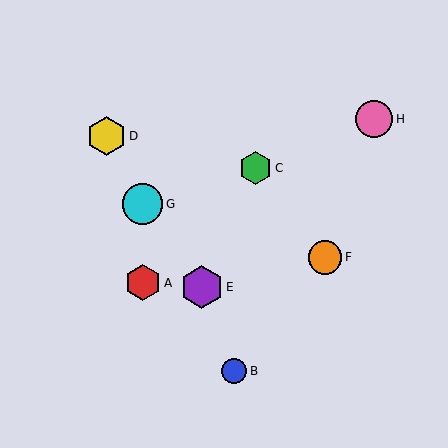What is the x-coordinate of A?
Object A is at x≈143.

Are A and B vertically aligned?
No, A is at x≈143 and B is at x≈234.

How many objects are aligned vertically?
2 objects (A, G) are aligned vertically.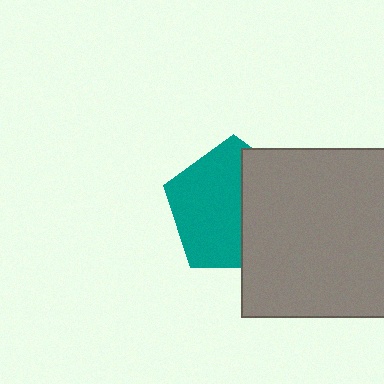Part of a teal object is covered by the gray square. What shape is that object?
It is a pentagon.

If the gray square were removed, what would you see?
You would see the complete teal pentagon.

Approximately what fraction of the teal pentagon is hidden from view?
Roughly 42% of the teal pentagon is hidden behind the gray square.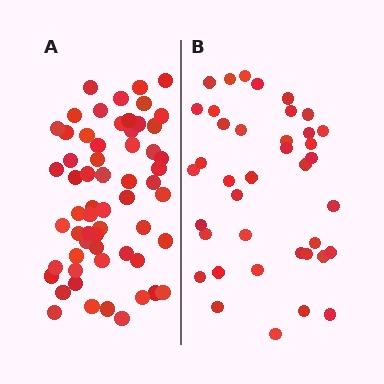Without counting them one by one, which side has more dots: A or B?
Region A (the left region) has more dots.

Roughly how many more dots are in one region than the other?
Region A has approximately 20 more dots than region B.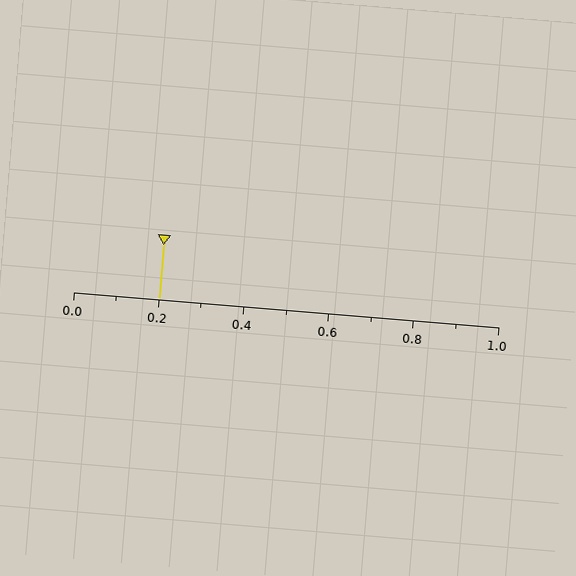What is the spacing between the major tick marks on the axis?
The major ticks are spaced 0.2 apart.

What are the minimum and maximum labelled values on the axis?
The axis runs from 0.0 to 1.0.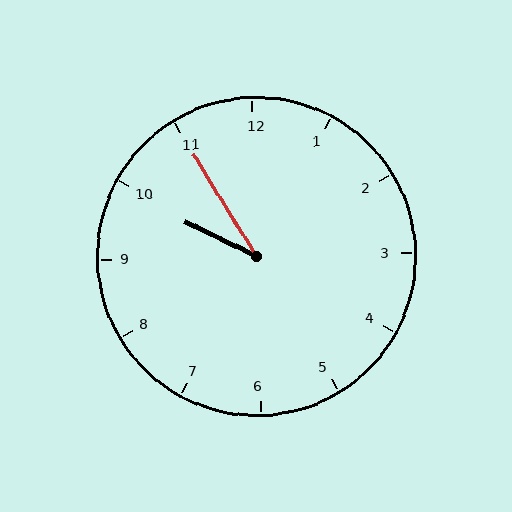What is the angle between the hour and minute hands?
Approximately 32 degrees.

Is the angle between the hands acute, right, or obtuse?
It is acute.